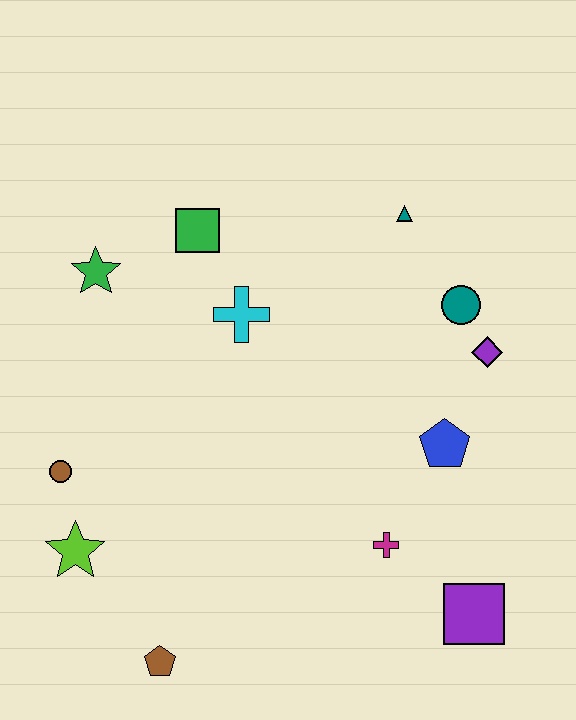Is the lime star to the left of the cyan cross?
Yes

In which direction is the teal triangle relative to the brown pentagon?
The teal triangle is above the brown pentagon.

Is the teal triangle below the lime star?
No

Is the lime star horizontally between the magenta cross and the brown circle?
Yes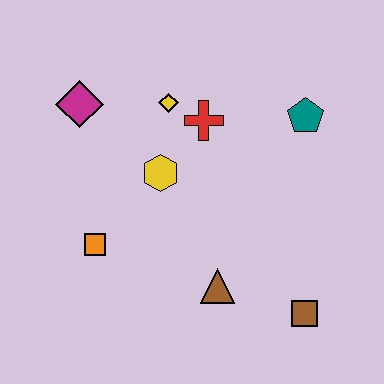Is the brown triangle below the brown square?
No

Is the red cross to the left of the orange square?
No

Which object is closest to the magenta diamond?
The yellow diamond is closest to the magenta diamond.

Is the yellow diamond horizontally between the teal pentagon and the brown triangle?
No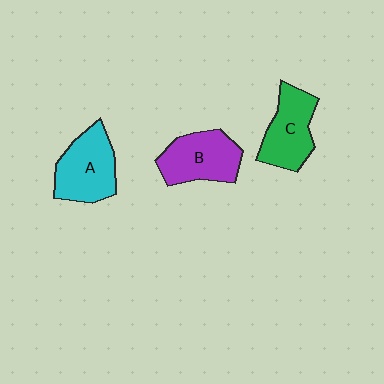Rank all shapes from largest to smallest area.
From largest to smallest: A (cyan), B (purple), C (green).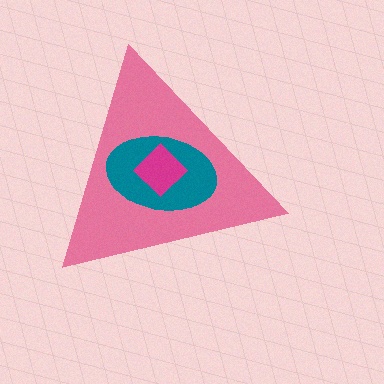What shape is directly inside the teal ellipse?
The magenta diamond.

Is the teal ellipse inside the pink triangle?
Yes.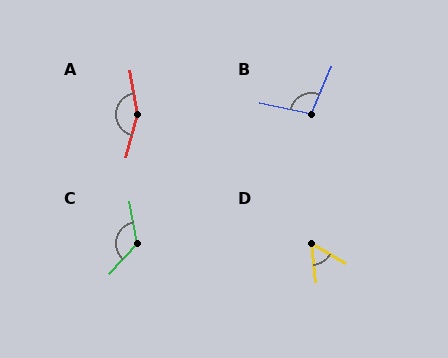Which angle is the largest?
A, at approximately 156 degrees.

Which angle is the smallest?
D, at approximately 54 degrees.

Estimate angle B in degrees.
Approximately 100 degrees.